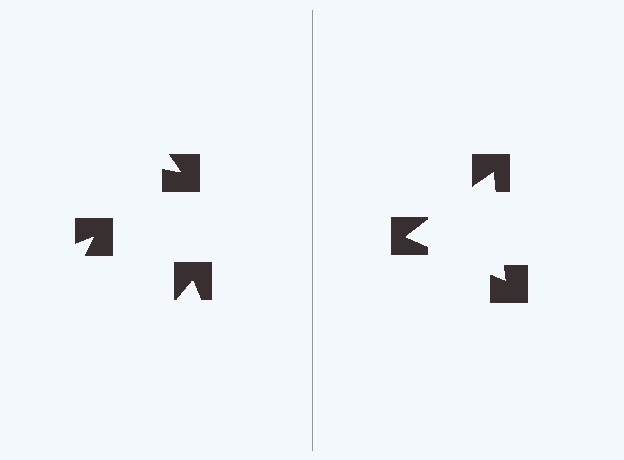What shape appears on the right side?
An illusory triangle.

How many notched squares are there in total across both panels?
6 — 3 on each side.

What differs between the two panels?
The notched squares are positioned identically on both sides; only the wedge orientations differ. On the right they align to a triangle; on the left they are misaligned.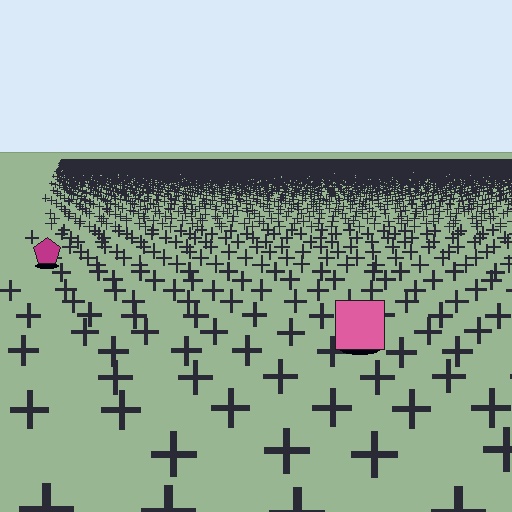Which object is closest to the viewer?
The pink square is closest. The texture marks near it are larger and more spread out.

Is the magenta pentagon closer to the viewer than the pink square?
No. The pink square is closer — you can tell from the texture gradient: the ground texture is coarser near it.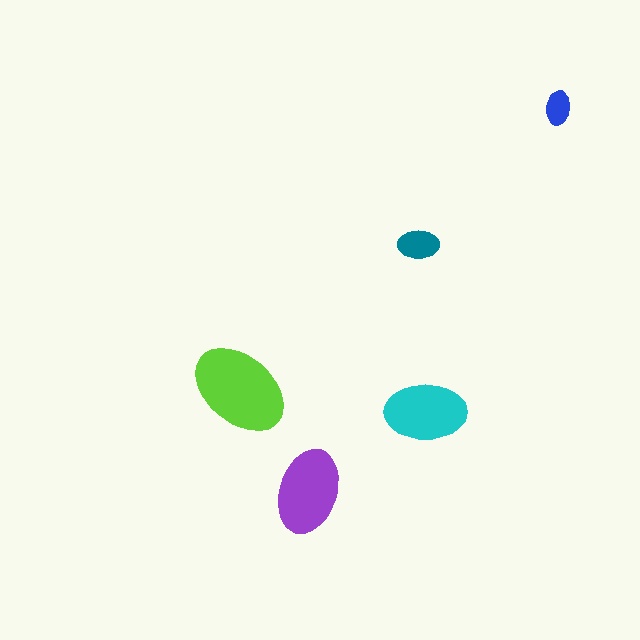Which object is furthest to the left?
The lime ellipse is leftmost.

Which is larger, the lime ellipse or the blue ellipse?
The lime one.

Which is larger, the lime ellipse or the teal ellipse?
The lime one.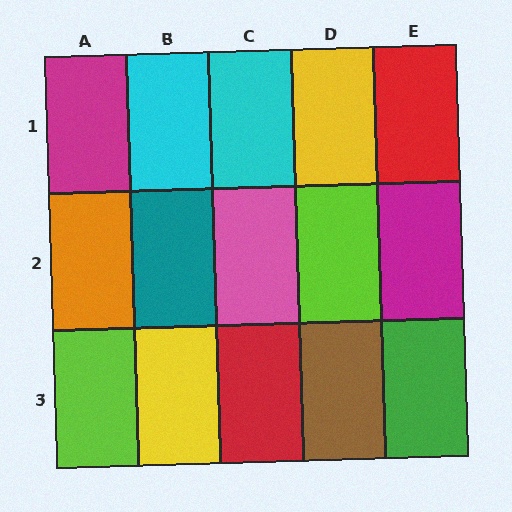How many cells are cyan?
2 cells are cyan.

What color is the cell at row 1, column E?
Red.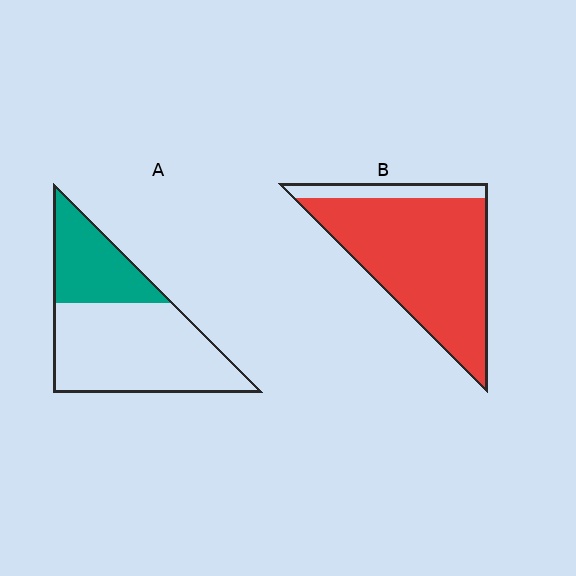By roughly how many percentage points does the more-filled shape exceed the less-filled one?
By roughly 55 percentage points (B over A).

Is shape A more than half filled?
No.